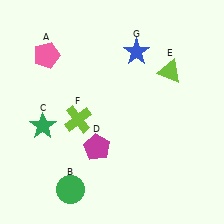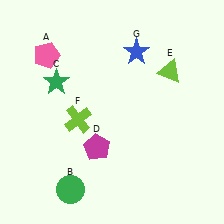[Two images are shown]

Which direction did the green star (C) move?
The green star (C) moved up.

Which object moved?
The green star (C) moved up.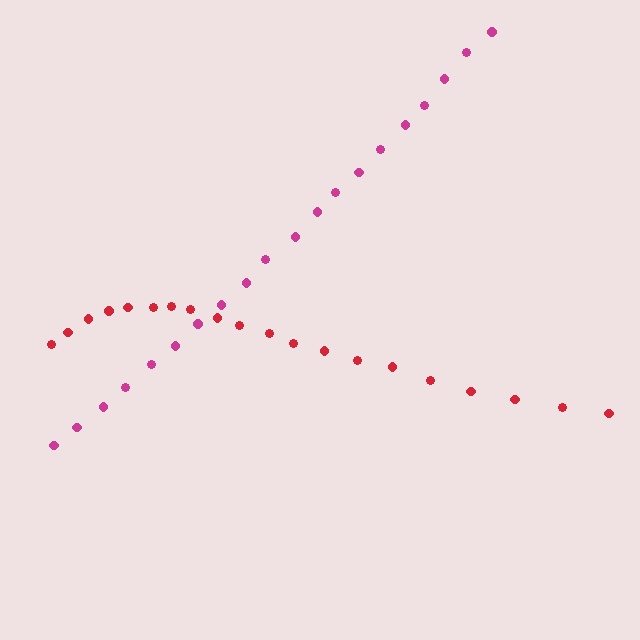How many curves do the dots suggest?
There are 2 distinct paths.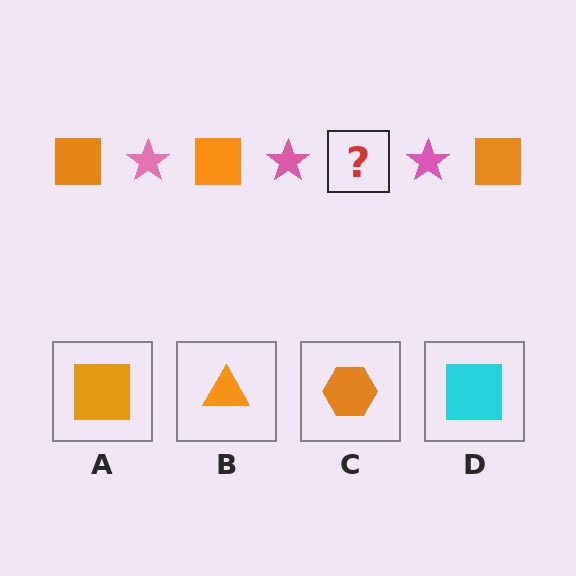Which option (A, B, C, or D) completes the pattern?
A.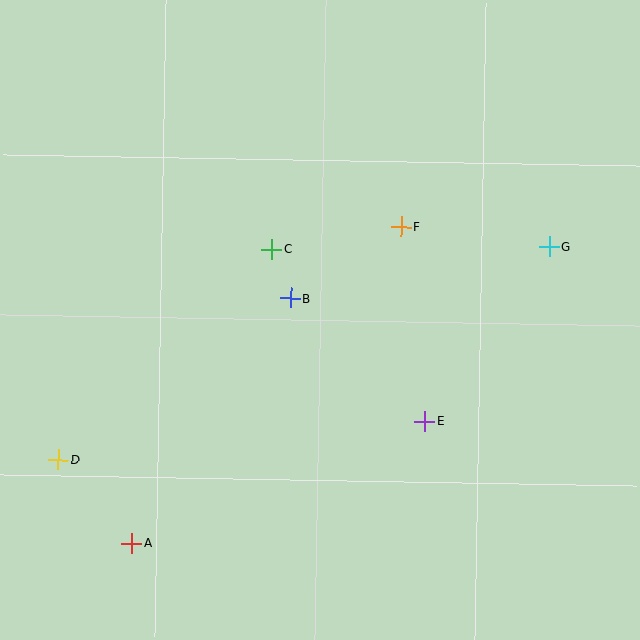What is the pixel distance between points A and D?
The distance between A and D is 111 pixels.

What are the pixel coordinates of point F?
Point F is at (401, 227).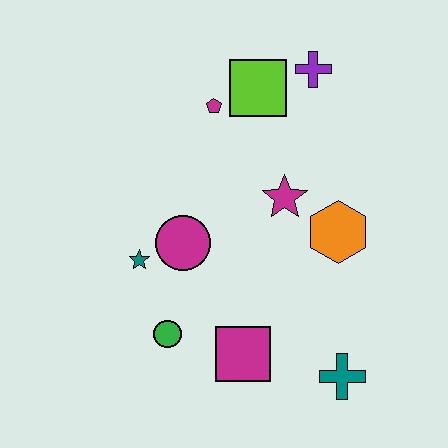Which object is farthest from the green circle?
The purple cross is farthest from the green circle.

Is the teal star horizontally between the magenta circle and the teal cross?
No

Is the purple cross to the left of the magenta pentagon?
No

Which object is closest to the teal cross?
The magenta square is closest to the teal cross.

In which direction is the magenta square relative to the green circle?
The magenta square is to the right of the green circle.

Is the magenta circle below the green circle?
No